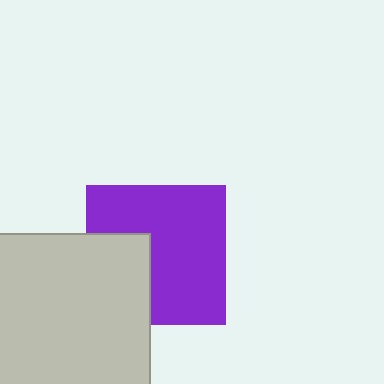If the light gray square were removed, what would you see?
You would see the complete purple square.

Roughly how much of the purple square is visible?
Most of it is visible (roughly 69%).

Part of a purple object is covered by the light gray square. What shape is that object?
It is a square.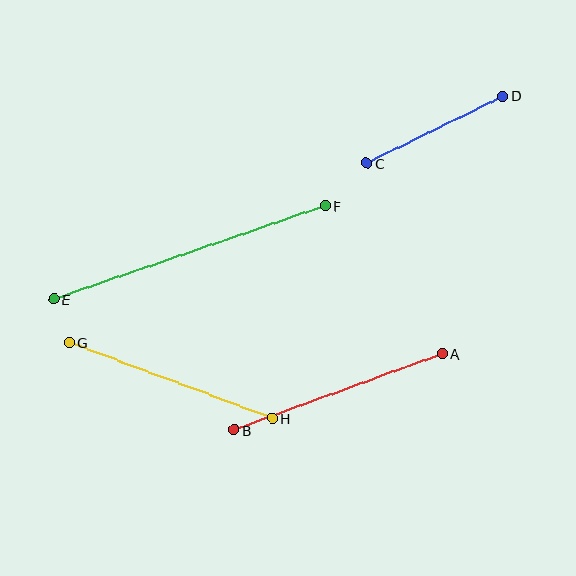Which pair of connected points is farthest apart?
Points E and F are farthest apart.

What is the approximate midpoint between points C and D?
The midpoint is at approximately (435, 130) pixels.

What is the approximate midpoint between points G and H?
The midpoint is at approximately (171, 380) pixels.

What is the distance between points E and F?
The distance is approximately 287 pixels.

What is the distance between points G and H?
The distance is approximately 216 pixels.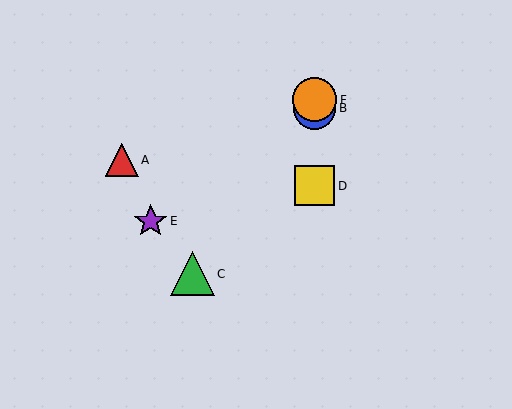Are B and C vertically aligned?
No, B is at x≈315 and C is at x≈193.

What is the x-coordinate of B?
Object B is at x≈315.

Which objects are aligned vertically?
Objects B, D, F are aligned vertically.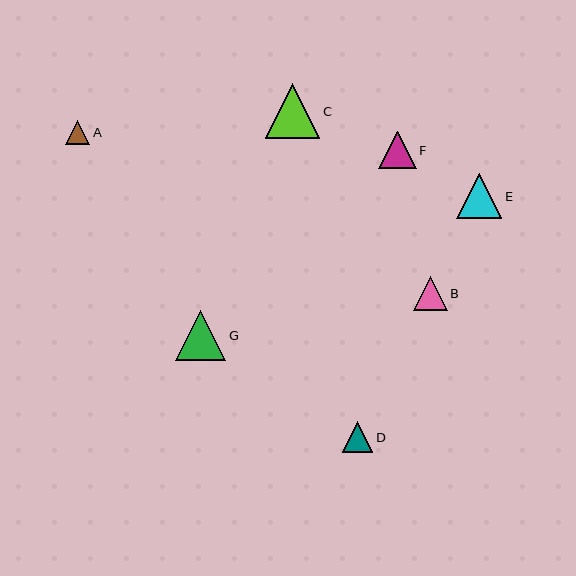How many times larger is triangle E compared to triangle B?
Triangle E is approximately 1.3 times the size of triangle B.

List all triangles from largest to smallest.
From largest to smallest: C, G, E, F, B, D, A.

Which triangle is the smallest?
Triangle A is the smallest with a size of approximately 24 pixels.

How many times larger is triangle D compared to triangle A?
Triangle D is approximately 1.3 times the size of triangle A.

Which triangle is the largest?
Triangle C is the largest with a size of approximately 54 pixels.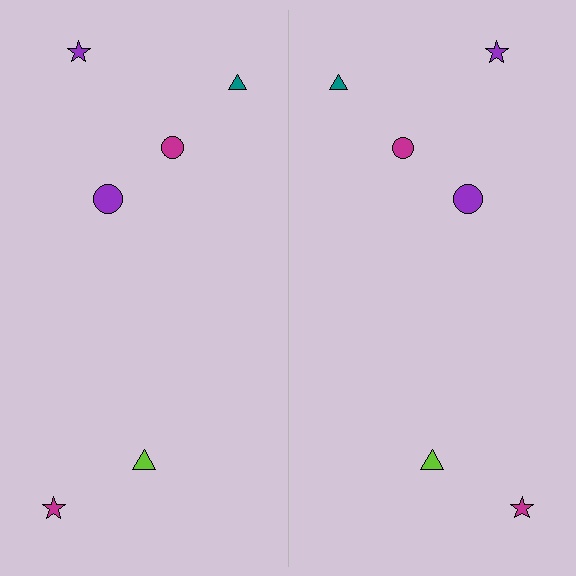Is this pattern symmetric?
Yes, this pattern has bilateral (reflection) symmetry.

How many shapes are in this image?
There are 12 shapes in this image.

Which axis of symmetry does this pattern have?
The pattern has a vertical axis of symmetry running through the center of the image.